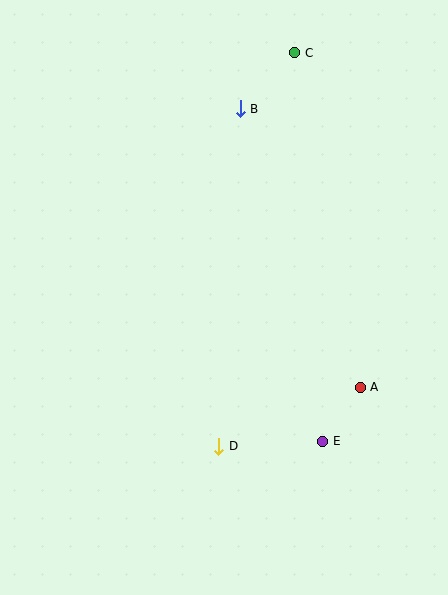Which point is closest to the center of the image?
Point D at (219, 446) is closest to the center.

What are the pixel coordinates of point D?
Point D is at (219, 446).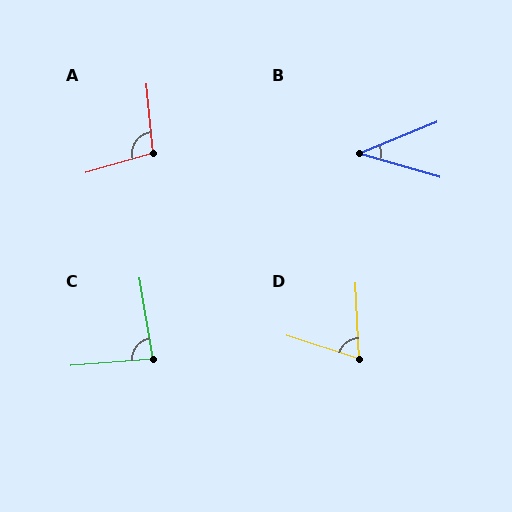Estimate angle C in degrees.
Approximately 85 degrees.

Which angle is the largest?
A, at approximately 101 degrees.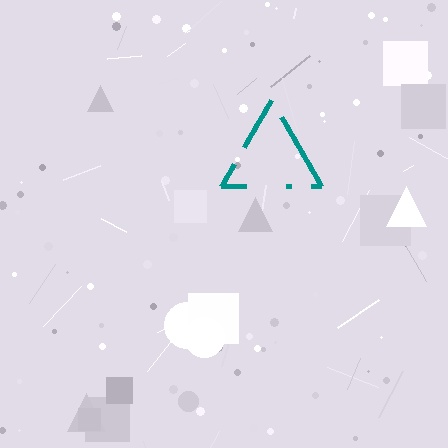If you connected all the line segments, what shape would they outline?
They would outline a triangle.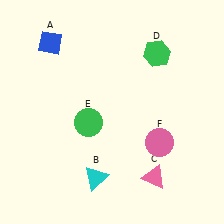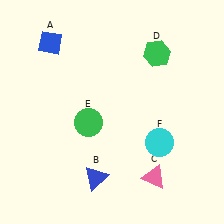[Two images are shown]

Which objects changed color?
B changed from cyan to blue. F changed from pink to cyan.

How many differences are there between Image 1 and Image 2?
There are 2 differences between the two images.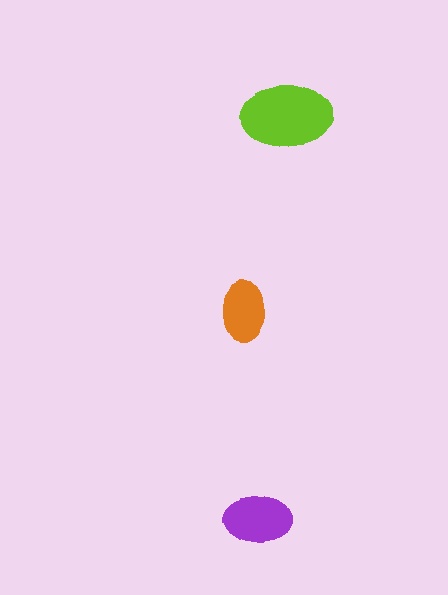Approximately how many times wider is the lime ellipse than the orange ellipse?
About 1.5 times wider.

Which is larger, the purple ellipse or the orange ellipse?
The purple one.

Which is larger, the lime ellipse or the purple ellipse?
The lime one.